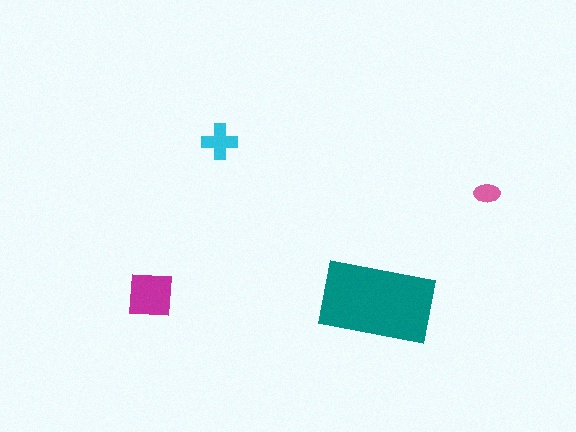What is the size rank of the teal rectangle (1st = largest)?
1st.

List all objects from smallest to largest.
The pink ellipse, the cyan cross, the magenta square, the teal rectangle.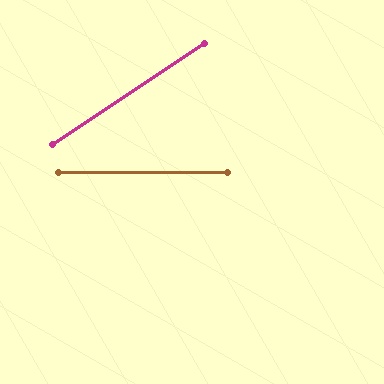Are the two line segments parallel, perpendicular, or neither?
Neither parallel nor perpendicular — they differ by about 34°.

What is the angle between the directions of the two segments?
Approximately 34 degrees.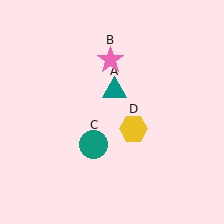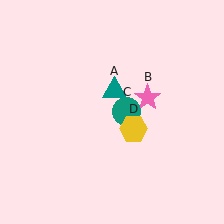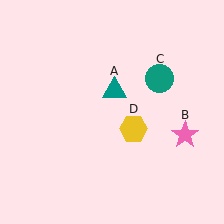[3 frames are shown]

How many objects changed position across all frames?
2 objects changed position: pink star (object B), teal circle (object C).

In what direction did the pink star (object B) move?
The pink star (object B) moved down and to the right.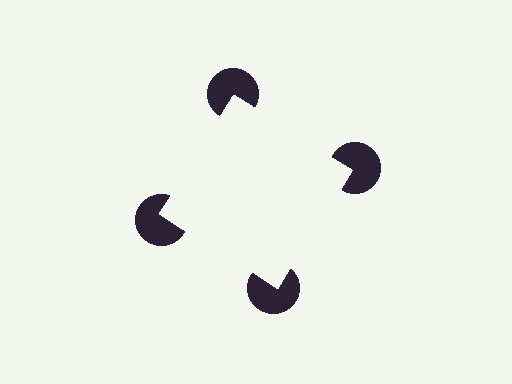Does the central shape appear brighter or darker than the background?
It typically appears slightly brighter than the background, even though no actual brightness change is drawn.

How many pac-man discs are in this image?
There are 4 — one at each vertex of the illusory square.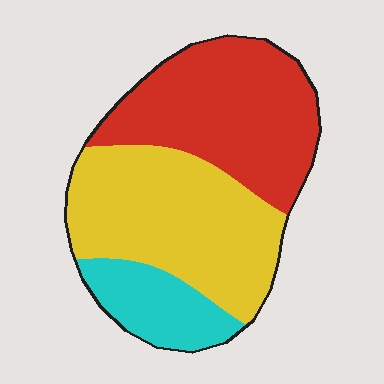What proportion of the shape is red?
Red covers roughly 40% of the shape.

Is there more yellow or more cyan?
Yellow.